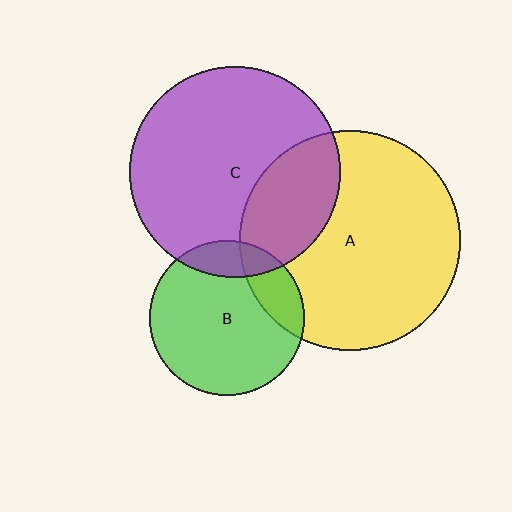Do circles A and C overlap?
Yes.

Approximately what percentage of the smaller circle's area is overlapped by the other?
Approximately 30%.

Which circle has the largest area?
Circle A (yellow).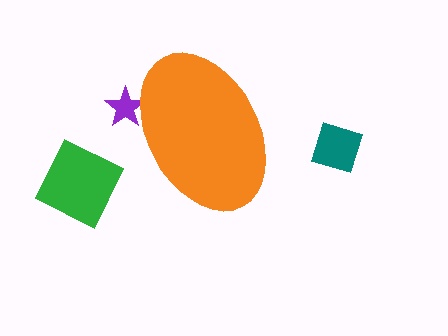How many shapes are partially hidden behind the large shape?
1 shape is partially hidden.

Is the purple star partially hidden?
Yes, the purple star is partially hidden behind the orange ellipse.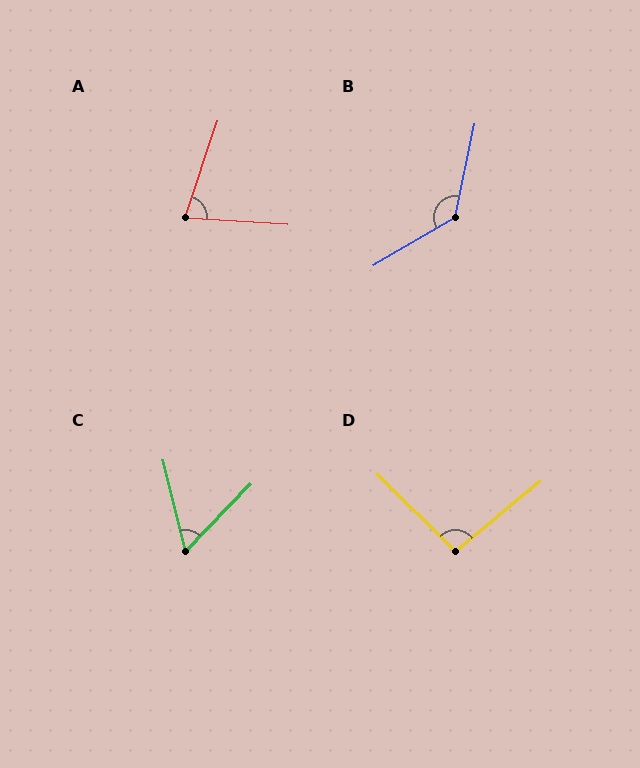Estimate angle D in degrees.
Approximately 96 degrees.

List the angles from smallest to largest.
C (58°), A (75°), D (96°), B (133°).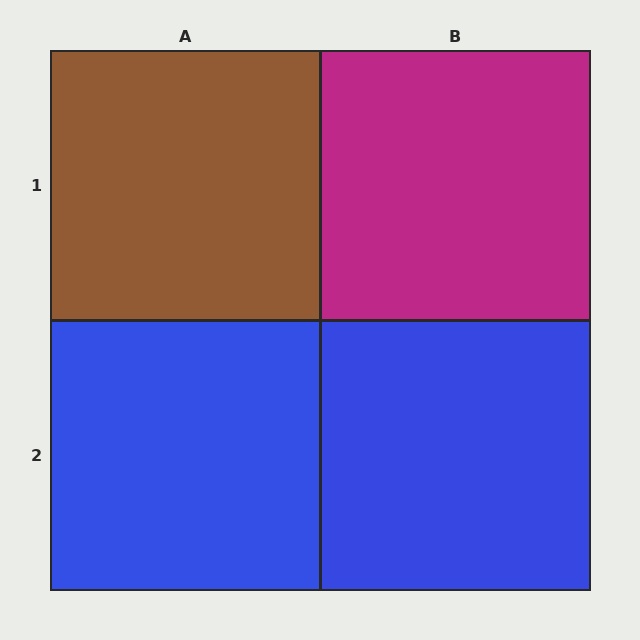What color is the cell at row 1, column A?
Brown.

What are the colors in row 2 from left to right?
Blue, blue.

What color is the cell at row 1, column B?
Magenta.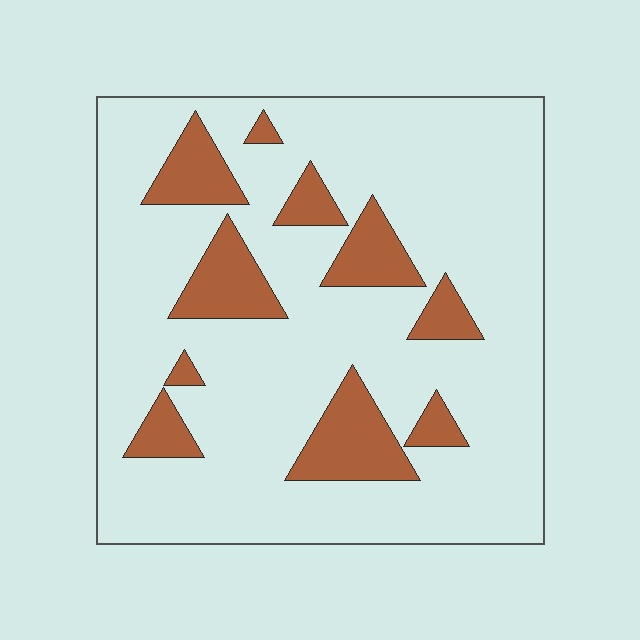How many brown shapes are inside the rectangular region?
10.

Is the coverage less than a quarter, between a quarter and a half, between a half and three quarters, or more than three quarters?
Less than a quarter.